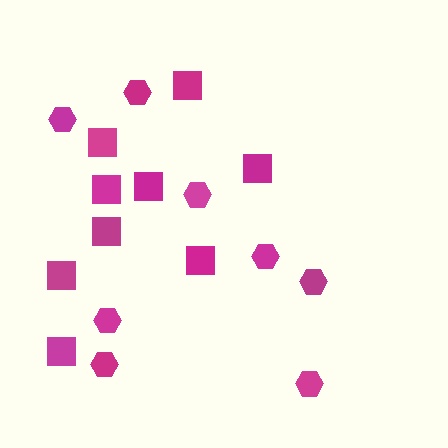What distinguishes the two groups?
There are 2 groups: one group of squares (9) and one group of hexagons (8).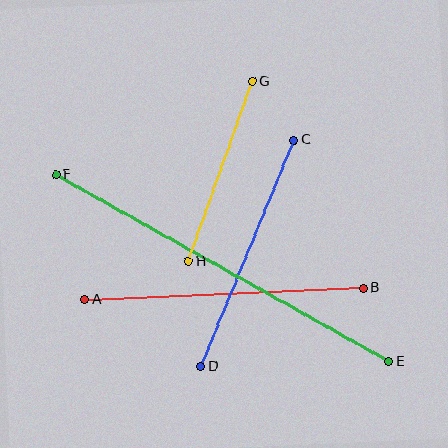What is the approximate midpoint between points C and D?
The midpoint is at approximately (248, 253) pixels.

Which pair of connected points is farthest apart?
Points E and F are farthest apart.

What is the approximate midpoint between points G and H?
The midpoint is at approximately (220, 172) pixels.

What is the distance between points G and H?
The distance is approximately 191 pixels.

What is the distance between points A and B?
The distance is approximately 278 pixels.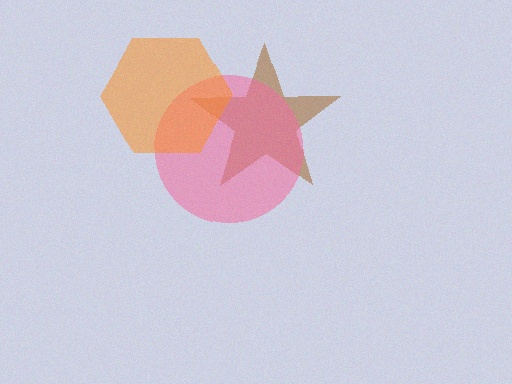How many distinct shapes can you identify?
There are 3 distinct shapes: a brown star, a pink circle, an orange hexagon.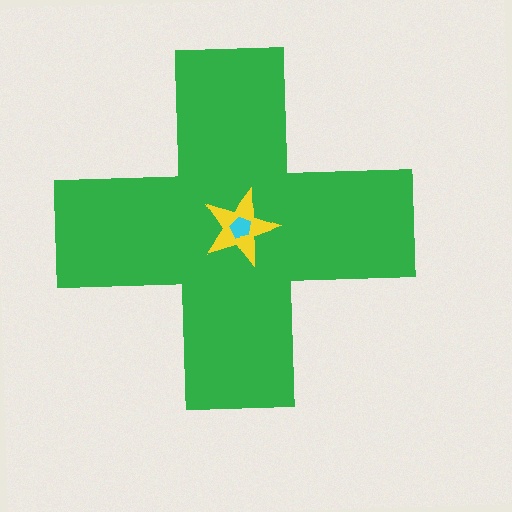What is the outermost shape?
The green cross.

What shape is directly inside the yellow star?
The cyan pentagon.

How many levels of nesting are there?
3.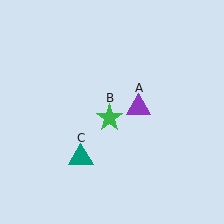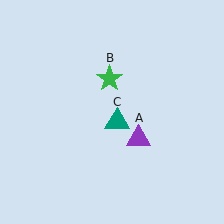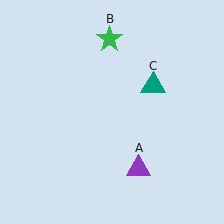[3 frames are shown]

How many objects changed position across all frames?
3 objects changed position: purple triangle (object A), green star (object B), teal triangle (object C).